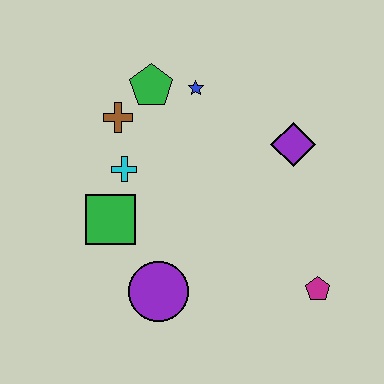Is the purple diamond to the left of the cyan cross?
No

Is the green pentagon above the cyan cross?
Yes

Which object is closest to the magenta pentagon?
The purple diamond is closest to the magenta pentagon.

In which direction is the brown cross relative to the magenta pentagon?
The brown cross is to the left of the magenta pentagon.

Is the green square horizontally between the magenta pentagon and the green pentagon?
No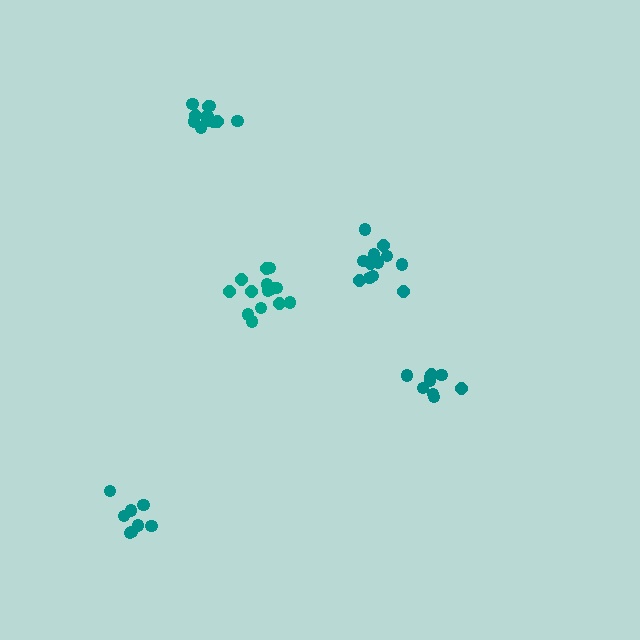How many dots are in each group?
Group 1: 9 dots, Group 2: 12 dots, Group 3: 14 dots, Group 4: 13 dots, Group 5: 8 dots (56 total).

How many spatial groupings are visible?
There are 5 spatial groupings.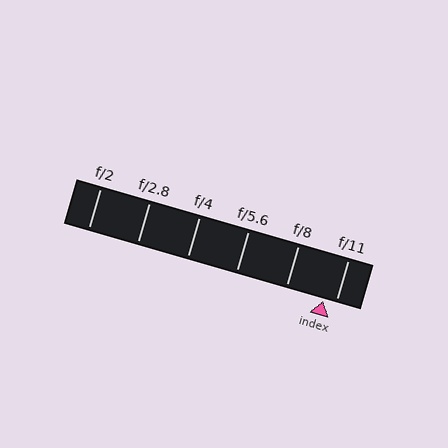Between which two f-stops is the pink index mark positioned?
The index mark is between f/8 and f/11.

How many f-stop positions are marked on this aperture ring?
There are 6 f-stop positions marked.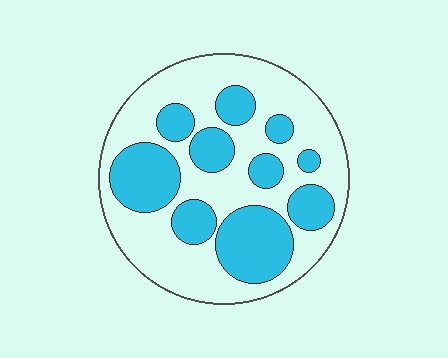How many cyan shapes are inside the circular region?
10.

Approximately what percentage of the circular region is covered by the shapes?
Approximately 35%.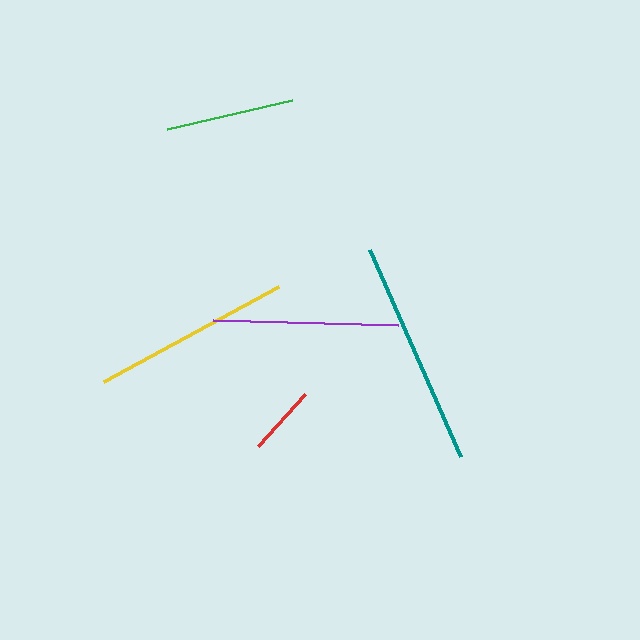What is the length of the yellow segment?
The yellow segment is approximately 199 pixels long.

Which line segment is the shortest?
The red line is the shortest at approximately 71 pixels.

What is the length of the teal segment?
The teal segment is approximately 226 pixels long.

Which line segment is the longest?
The teal line is the longest at approximately 226 pixels.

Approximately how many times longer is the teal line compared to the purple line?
The teal line is approximately 1.2 times the length of the purple line.